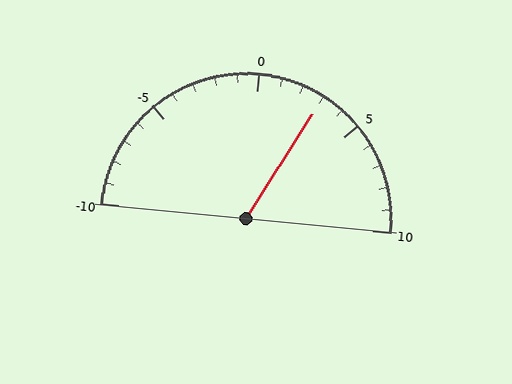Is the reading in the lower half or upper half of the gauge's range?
The reading is in the upper half of the range (-10 to 10).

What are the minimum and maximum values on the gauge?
The gauge ranges from -10 to 10.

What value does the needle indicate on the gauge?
The needle indicates approximately 3.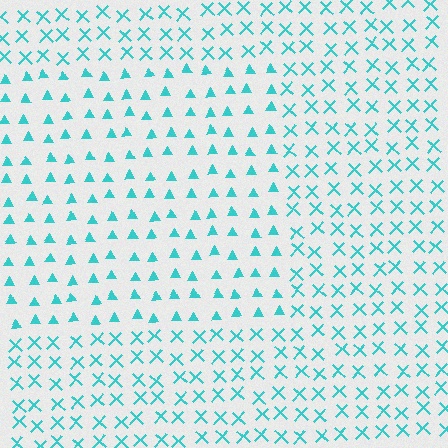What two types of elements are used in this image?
The image uses triangles inside the rectangle region and X marks outside it.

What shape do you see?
I see a rectangle.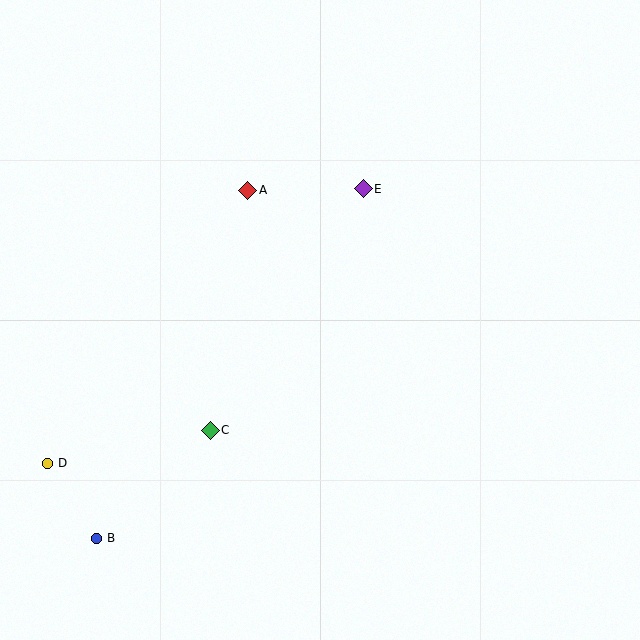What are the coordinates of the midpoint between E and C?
The midpoint between E and C is at (287, 310).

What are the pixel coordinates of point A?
Point A is at (248, 190).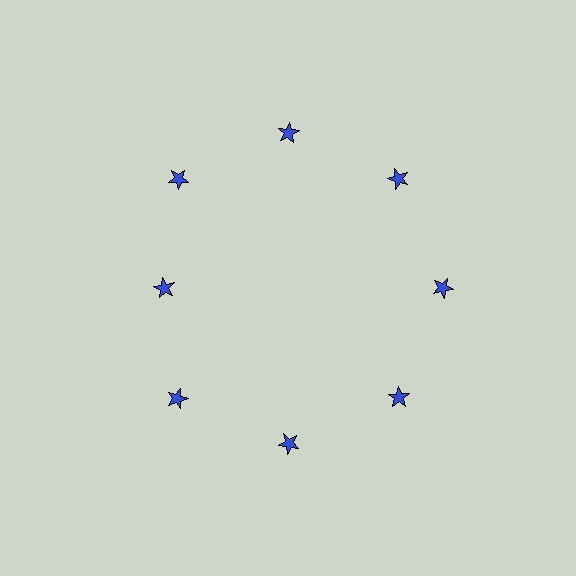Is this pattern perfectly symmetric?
No. The 8 blue stars are arranged in a ring, but one element near the 9 o'clock position is pulled inward toward the center, breaking the 8-fold rotational symmetry.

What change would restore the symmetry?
The symmetry would be restored by moving it outward, back onto the ring so that all 8 stars sit at equal angles and equal distance from the center.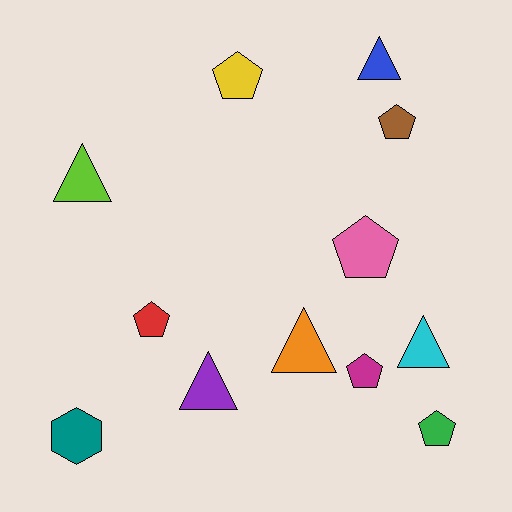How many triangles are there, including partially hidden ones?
There are 5 triangles.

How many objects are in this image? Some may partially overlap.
There are 12 objects.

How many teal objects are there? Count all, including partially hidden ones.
There is 1 teal object.